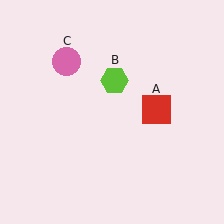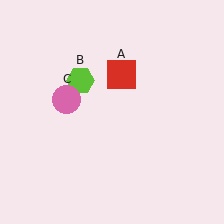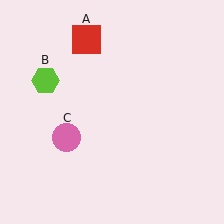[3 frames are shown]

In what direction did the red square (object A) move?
The red square (object A) moved up and to the left.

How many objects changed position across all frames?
3 objects changed position: red square (object A), lime hexagon (object B), pink circle (object C).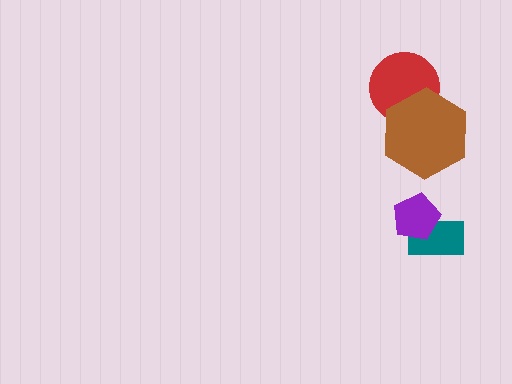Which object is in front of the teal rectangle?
The purple pentagon is in front of the teal rectangle.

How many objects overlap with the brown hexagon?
1 object overlaps with the brown hexagon.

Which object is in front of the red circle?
The brown hexagon is in front of the red circle.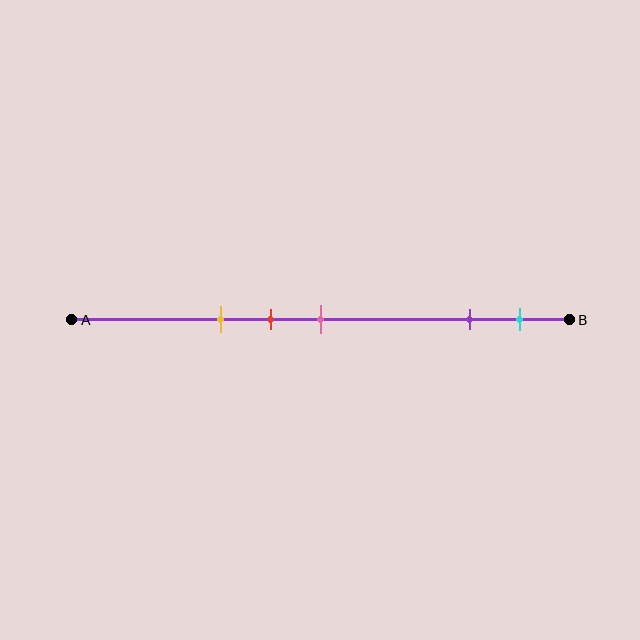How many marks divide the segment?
There are 5 marks dividing the segment.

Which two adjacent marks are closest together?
The red and pink marks are the closest adjacent pair.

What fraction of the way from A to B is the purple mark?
The purple mark is approximately 80% (0.8) of the way from A to B.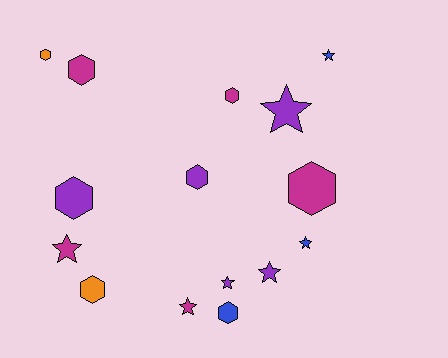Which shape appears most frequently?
Hexagon, with 8 objects.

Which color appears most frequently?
Purple, with 5 objects.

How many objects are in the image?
There are 15 objects.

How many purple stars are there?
There are 3 purple stars.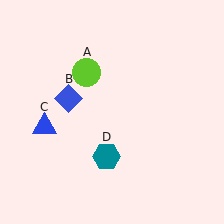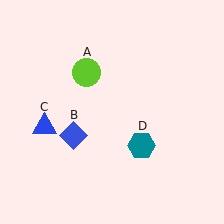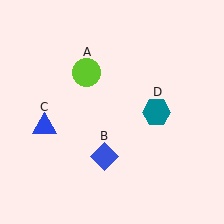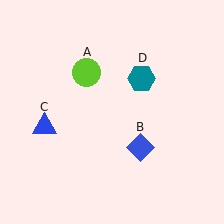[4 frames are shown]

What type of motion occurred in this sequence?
The blue diamond (object B), teal hexagon (object D) rotated counterclockwise around the center of the scene.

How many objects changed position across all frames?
2 objects changed position: blue diamond (object B), teal hexagon (object D).